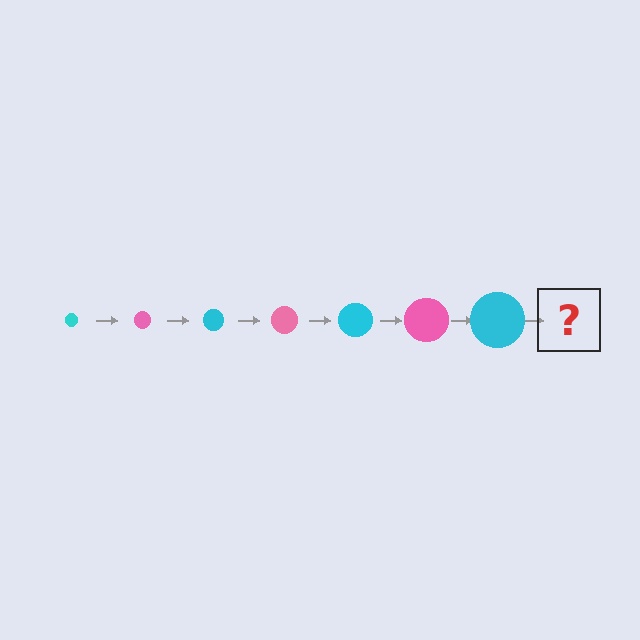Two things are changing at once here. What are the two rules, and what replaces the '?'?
The two rules are that the circle grows larger each step and the color cycles through cyan and pink. The '?' should be a pink circle, larger than the previous one.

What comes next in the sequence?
The next element should be a pink circle, larger than the previous one.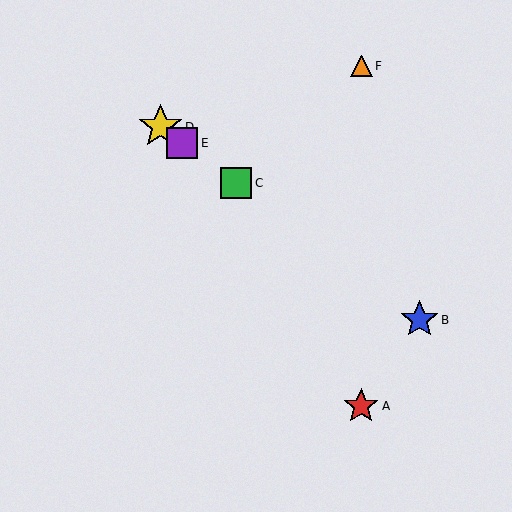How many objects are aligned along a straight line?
4 objects (B, C, D, E) are aligned along a straight line.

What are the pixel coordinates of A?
Object A is at (361, 406).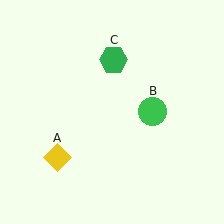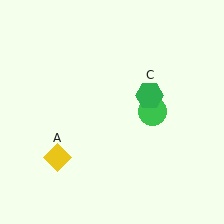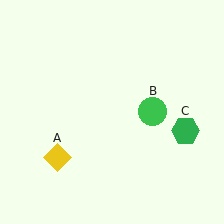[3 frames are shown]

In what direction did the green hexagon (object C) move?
The green hexagon (object C) moved down and to the right.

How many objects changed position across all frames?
1 object changed position: green hexagon (object C).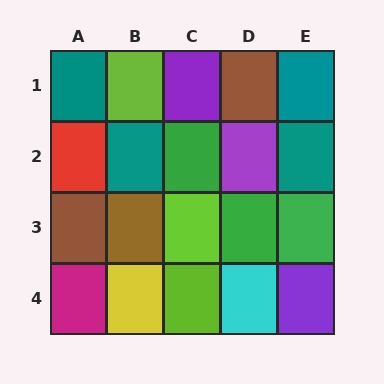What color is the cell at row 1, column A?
Teal.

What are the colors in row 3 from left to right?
Brown, brown, lime, green, green.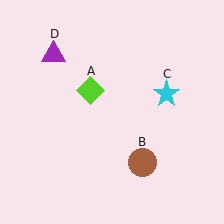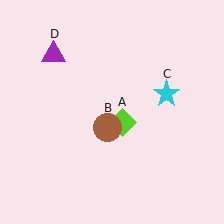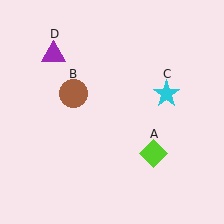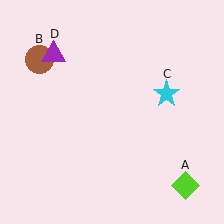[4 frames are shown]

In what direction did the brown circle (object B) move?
The brown circle (object B) moved up and to the left.